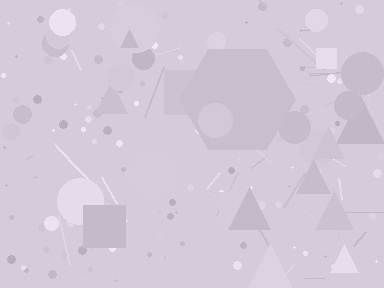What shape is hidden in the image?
A hexagon is hidden in the image.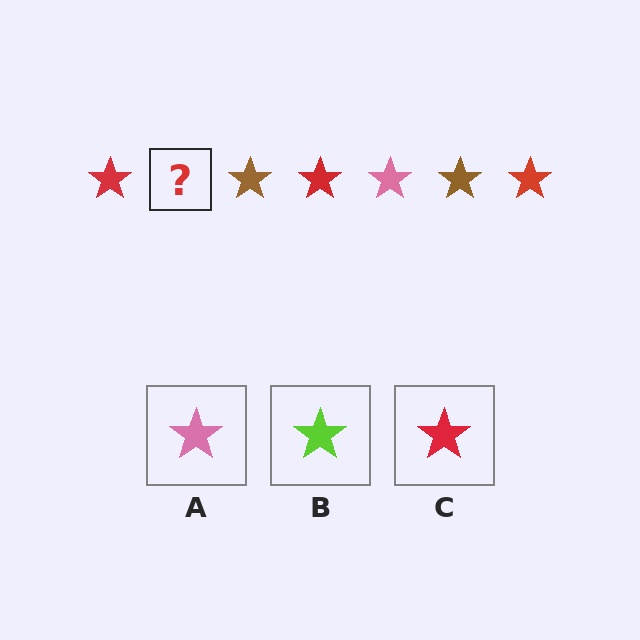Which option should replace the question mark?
Option A.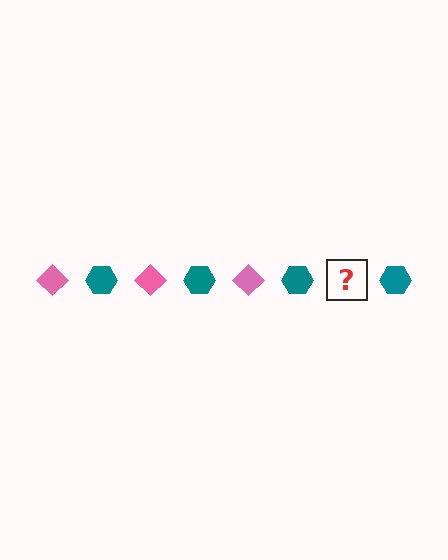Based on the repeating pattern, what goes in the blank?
The blank should be a pink diamond.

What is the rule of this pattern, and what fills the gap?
The rule is that the pattern alternates between pink diamond and teal hexagon. The gap should be filled with a pink diamond.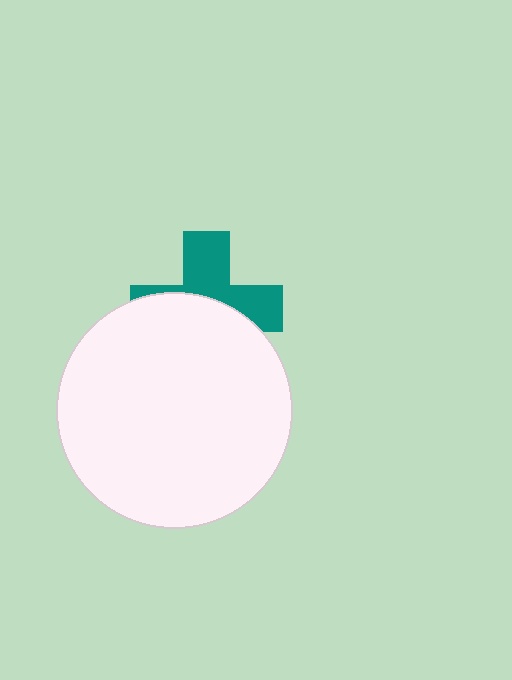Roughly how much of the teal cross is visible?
About half of it is visible (roughly 46%).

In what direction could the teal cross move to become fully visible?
The teal cross could move up. That would shift it out from behind the white circle entirely.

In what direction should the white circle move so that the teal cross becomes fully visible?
The white circle should move down. That is the shortest direction to clear the overlap and leave the teal cross fully visible.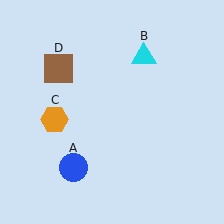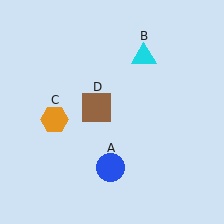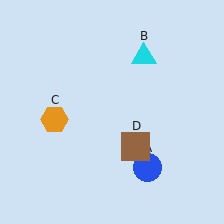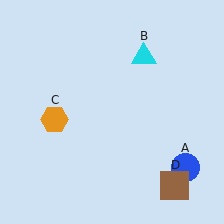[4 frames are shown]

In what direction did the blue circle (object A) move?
The blue circle (object A) moved right.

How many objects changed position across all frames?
2 objects changed position: blue circle (object A), brown square (object D).